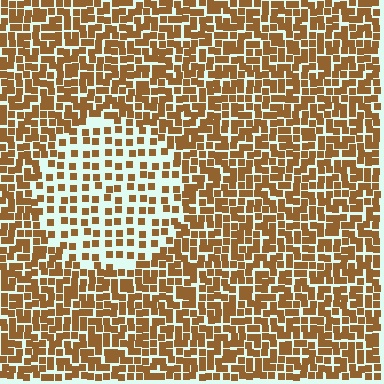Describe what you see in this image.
The image contains small brown elements arranged at two different densities. A circle-shaped region is visible where the elements are less densely packed than the surrounding area.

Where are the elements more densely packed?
The elements are more densely packed outside the circle boundary.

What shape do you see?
I see a circle.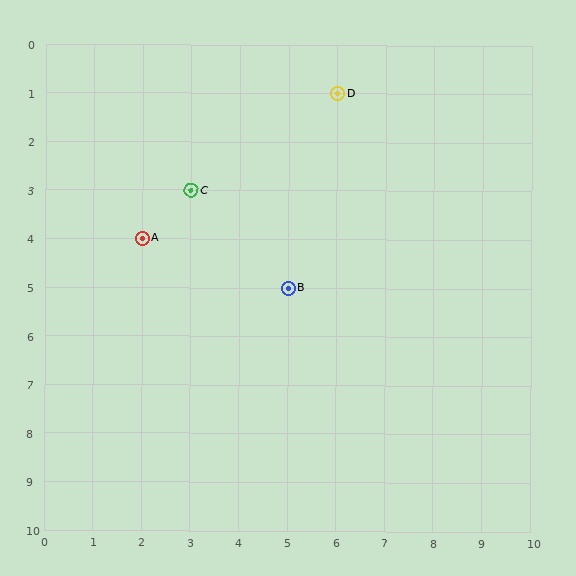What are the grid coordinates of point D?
Point D is at grid coordinates (6, 1).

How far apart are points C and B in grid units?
Points C and B are 2 columns and 2 rows apart (about 2.8 grid units diagonally).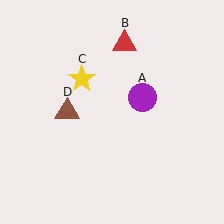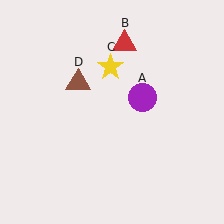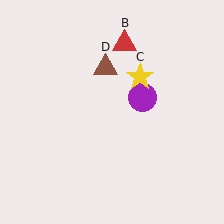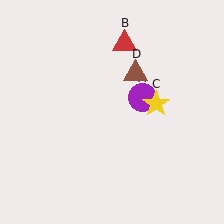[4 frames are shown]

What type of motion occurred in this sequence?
The yellow star (object C), brown triangle (object D) rotated clockwise around the center of the scene.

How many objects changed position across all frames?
2 objects changed position: yellow star (object C), brown triangle (object D).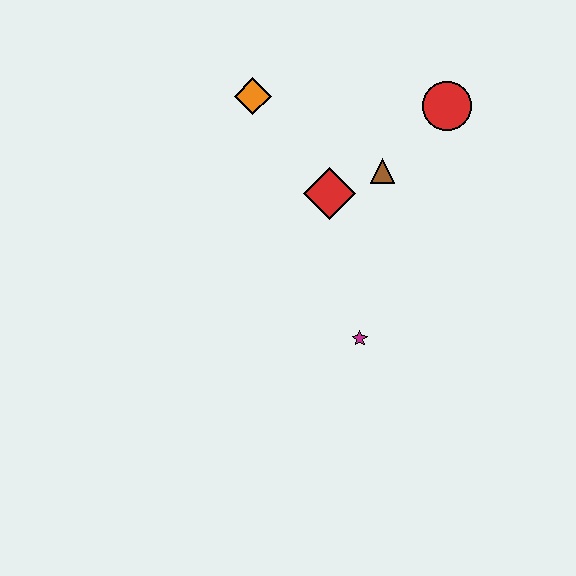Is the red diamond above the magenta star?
Yes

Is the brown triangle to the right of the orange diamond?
Yes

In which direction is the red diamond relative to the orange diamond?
The red diamond is below the orange diamond.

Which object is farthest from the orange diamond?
The magenta star is farthest from the orange diamond.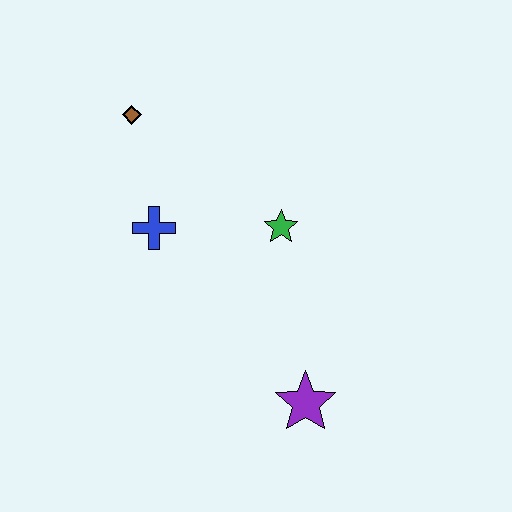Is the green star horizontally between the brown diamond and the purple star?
Yes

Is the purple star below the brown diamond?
Yes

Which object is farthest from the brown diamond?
The purple star is farthest from the brown diamond.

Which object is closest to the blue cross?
The brown diamond is closest to the blue cross.